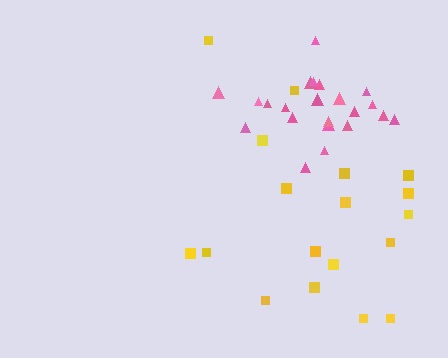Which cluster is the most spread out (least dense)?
Yellow.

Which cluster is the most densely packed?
Pink.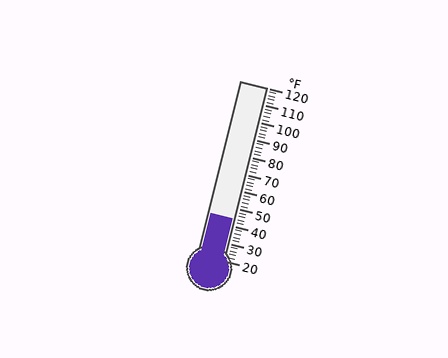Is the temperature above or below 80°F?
The temperature is below 80°F.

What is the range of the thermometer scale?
The thermometer scale ranges from 20°F to 120°F.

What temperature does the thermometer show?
The thermometer shows approximately 44°F.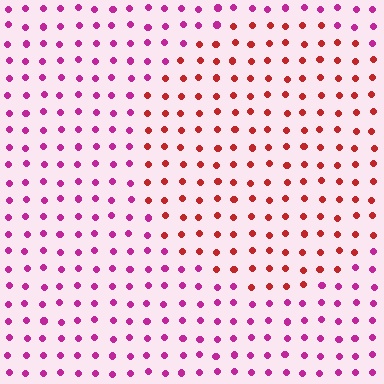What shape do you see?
I see a circle.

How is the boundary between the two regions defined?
The boundary is defined purely by a slight shift in hue (about 45 degrees). Spacing, size, and orientation are identical on both sides.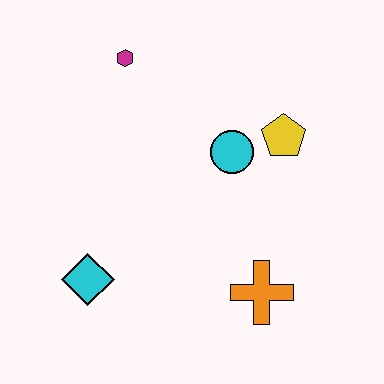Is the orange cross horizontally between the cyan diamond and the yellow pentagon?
Yes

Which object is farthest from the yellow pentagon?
The cyan diamond is farthest from the yellow pentagon.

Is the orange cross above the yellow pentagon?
No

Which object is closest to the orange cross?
The cyan circle is closest to the orange cross.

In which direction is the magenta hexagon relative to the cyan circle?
The magenta hexagon is to the left of the cyan circle.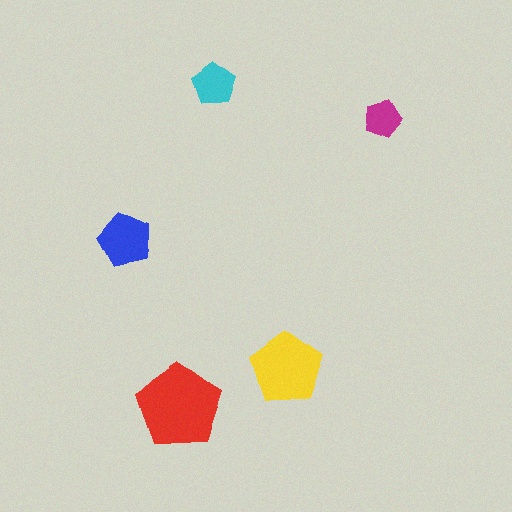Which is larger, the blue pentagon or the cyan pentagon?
The blue one.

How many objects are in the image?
There are 5 objects in the image.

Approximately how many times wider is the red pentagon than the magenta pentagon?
About 2 times wider.